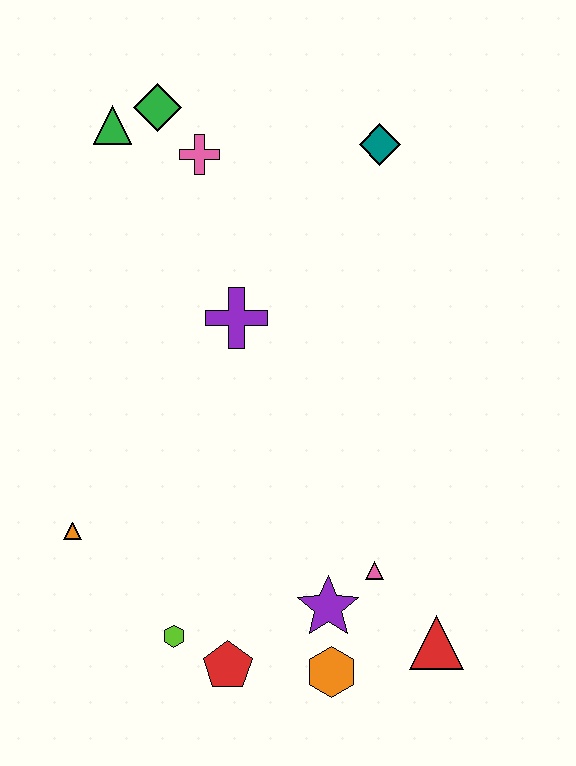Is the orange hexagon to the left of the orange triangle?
No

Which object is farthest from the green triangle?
The red triangle is farthest from the green triangle.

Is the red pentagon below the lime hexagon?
Yes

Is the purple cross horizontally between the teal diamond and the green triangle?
Yes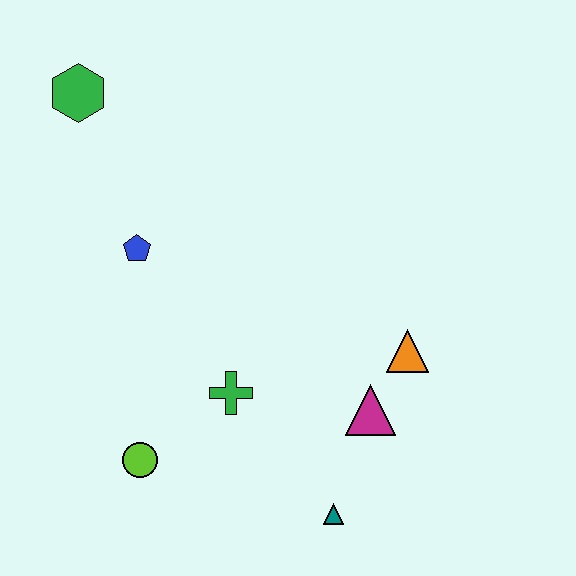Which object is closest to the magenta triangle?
The orange triangle is closest to the magenta triangle.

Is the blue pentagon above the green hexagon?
No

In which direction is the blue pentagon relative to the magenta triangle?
The blue pentagon is to the left of the magenta triangle.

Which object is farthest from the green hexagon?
The teal triangle is farthest from the green hexagon.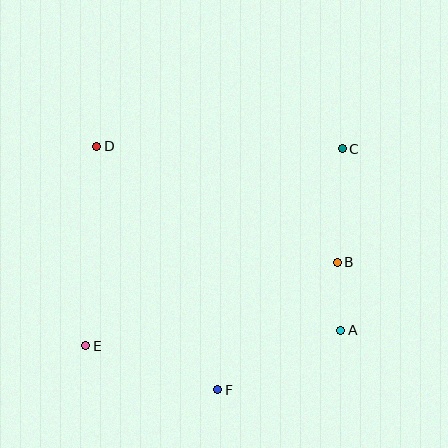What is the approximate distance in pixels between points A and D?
The distance between A and D is approximately 305 pixels.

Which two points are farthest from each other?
Points C and E are farthest from each other.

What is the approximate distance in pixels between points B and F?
The distance between B and F is approximately 175 pixels.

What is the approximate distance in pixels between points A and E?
The distance between A and E is approximately 255 pixels.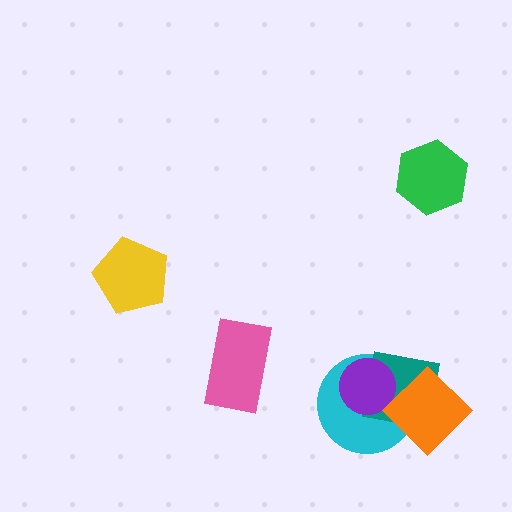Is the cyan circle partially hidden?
Yes, it is partially covered by another shape.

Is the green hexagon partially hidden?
No, no other shape covers it.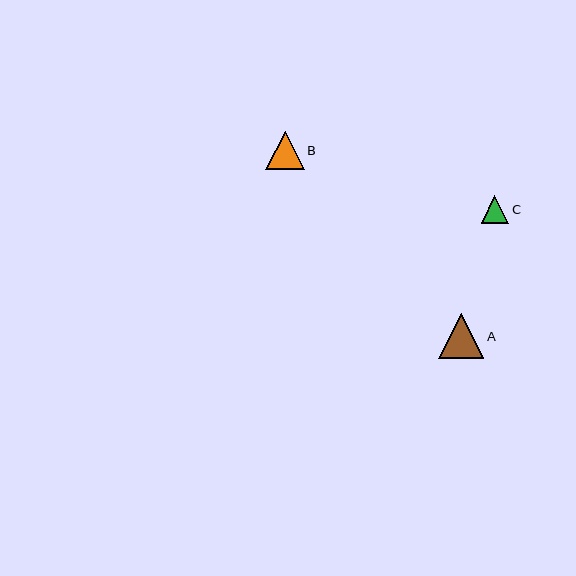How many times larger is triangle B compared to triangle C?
Triangle B is approximately 1.4 times the size of triangle C.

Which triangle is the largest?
Triangle A is the largest with a size of approximately 46 pixels.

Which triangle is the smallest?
Triangle C is the smallest with a size of approximately 28 pixels.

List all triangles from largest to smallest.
From largest to smallest: A, B, C.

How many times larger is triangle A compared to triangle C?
Triangle A is approximately 1.7 times the size of triangle C.